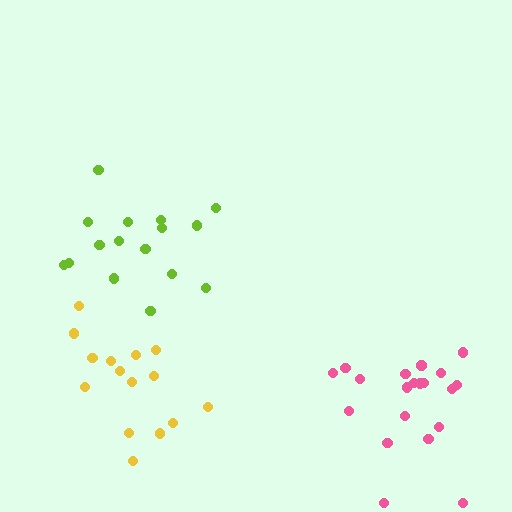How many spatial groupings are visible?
There are 3 spatial groupings.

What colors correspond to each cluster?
The clusters are colored: lime, yellow, pink.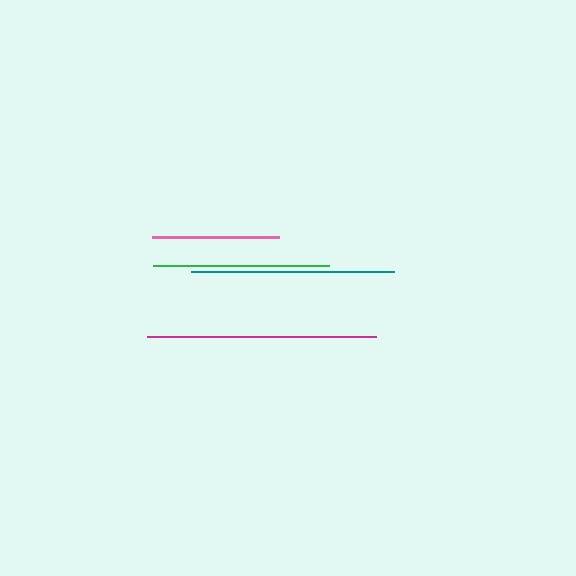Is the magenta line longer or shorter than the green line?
The magenta line is longer than the green line.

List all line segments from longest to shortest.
From longest to shortest: magenta, teal, green, pink.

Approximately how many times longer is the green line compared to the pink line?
The green line is approximately 1.4 times the length of the pink line.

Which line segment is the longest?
The magenta line is the longest at approximately 229 pixels.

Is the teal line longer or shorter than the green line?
The teal line is longer than the green line.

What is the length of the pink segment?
The pink segment is approximately 127 pixels long.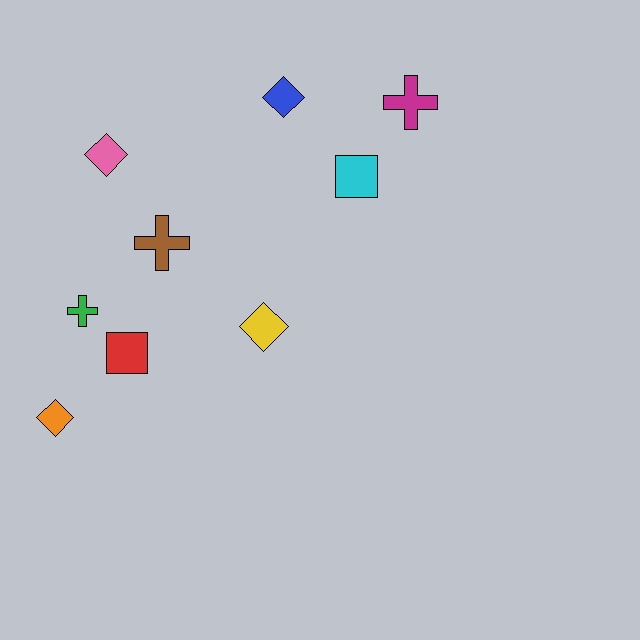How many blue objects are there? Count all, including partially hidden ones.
There is 1 blue object.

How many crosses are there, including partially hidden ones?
There are 3 crosses.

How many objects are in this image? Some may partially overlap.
There are 9 objects.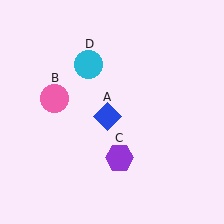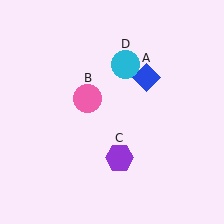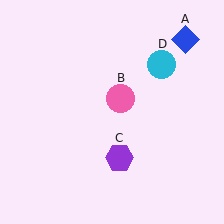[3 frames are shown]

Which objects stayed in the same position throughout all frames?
Purple hexagon (object C) remained stationary.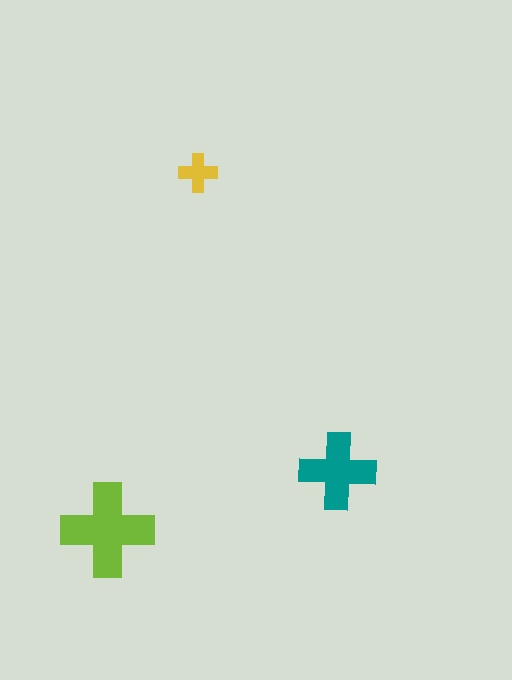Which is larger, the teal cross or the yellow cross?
The teal one.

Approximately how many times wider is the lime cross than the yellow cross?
About 2.5 times wider.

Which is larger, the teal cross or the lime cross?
The lime one.